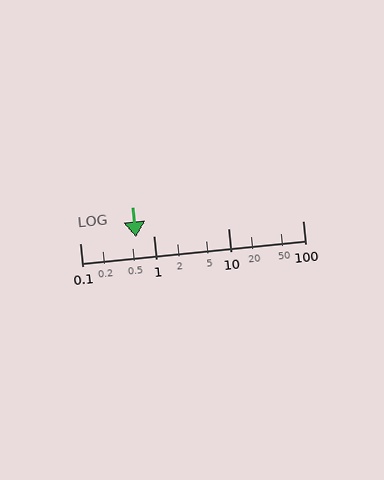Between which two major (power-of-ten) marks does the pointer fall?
The pointer is between 0.1 and 1.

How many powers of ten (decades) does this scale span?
The scale spans 3 decades, from 0.1 to 100.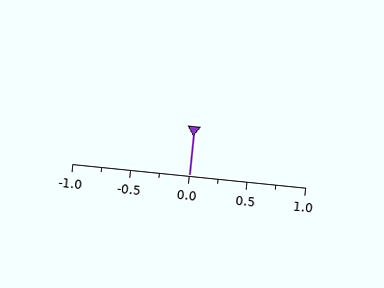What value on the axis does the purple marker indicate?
The marker indicates approximately 0.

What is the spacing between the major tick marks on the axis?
The major ticks are spaced 0.5 apart.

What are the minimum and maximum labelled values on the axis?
The axis runs from -1.0 to 1.0.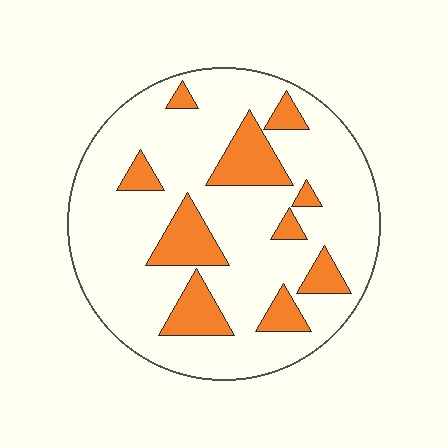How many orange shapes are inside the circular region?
10.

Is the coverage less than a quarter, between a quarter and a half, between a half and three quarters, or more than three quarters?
Less than a quarter.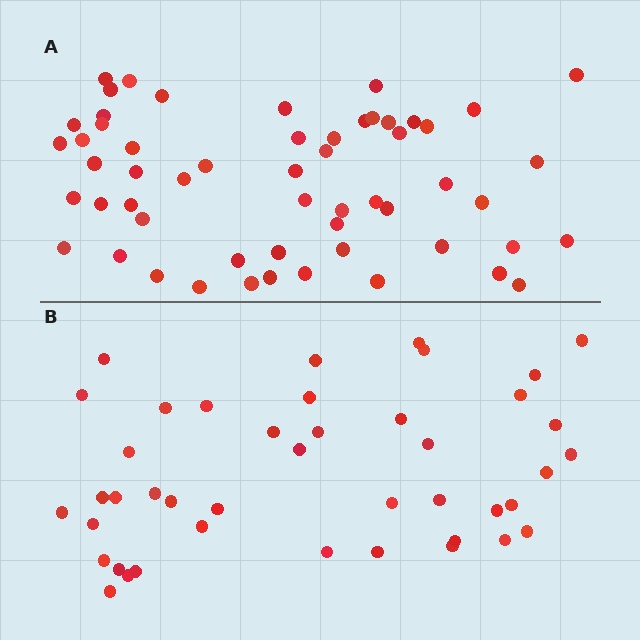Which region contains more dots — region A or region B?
Region A (the top region) has more dots.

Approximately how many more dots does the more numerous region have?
Region A has approximately 15 more dots than region B.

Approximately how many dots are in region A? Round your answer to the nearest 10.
About 60 dots. (The exact count is 56, which rounds to 60.)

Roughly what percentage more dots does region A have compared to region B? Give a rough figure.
About 30% more.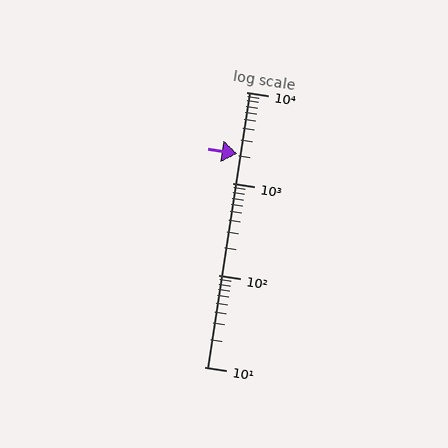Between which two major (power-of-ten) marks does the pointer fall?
The pointer is between 1000 and 10000.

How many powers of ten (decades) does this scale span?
The scale spans 3 decades, from 10 to 10000.